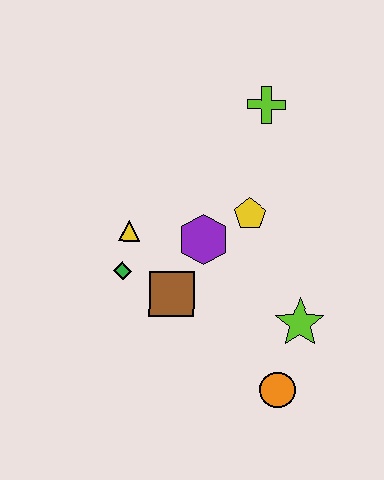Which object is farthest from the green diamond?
The lime cross is farthest from the green diamond.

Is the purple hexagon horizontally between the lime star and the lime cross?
No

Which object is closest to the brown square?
The green diamond is closest to the brown square.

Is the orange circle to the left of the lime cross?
No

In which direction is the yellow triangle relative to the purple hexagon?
The yellow triangle is to the left of the purple hexagon.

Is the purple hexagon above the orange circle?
Yes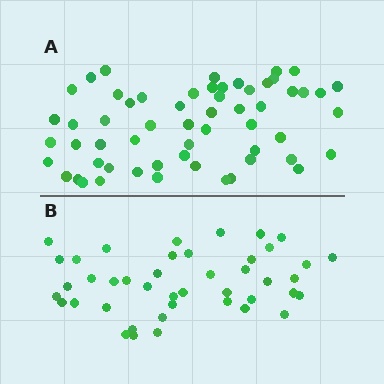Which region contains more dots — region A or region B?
Region A (the top region) has more dots.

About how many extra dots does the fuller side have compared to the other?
Region A has approximately 15 more dots than region B.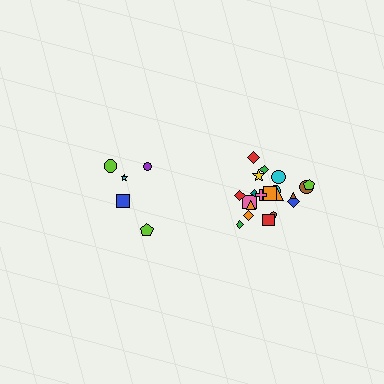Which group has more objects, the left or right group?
The right group.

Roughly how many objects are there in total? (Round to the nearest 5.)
Roughly 25 objects in total.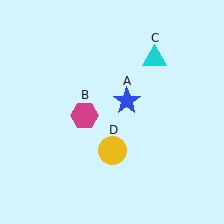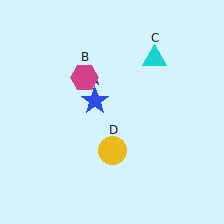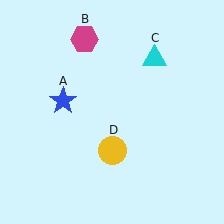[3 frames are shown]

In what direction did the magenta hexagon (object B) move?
The magenta hexagon (object B) moved up.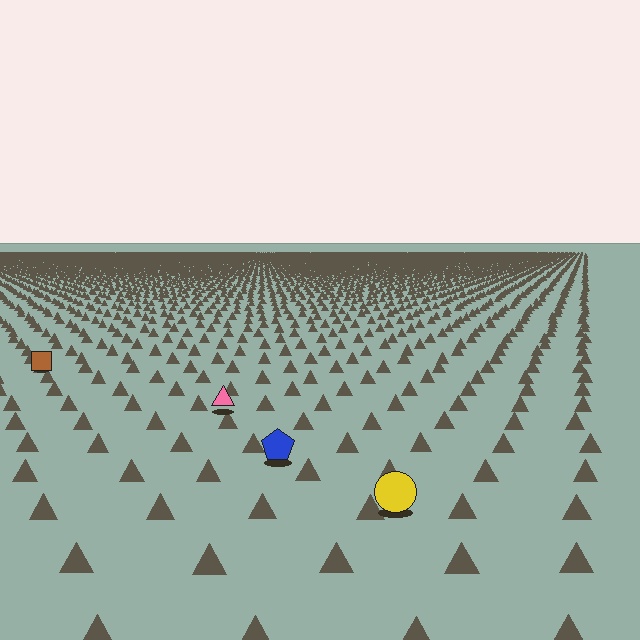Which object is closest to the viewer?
The yellow circle is closest. The texture marks near it are larger and more spread out.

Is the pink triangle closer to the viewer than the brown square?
Yes. The pink triangle is closer — you can tell from the texture gradient: the ground texture is coarser near it.